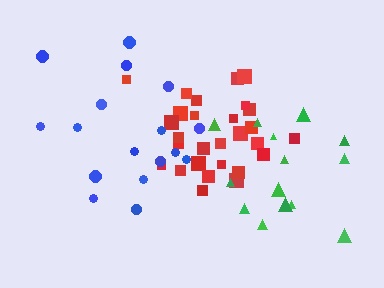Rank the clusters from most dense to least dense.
red, green, blue.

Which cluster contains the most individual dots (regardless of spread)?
Red (29).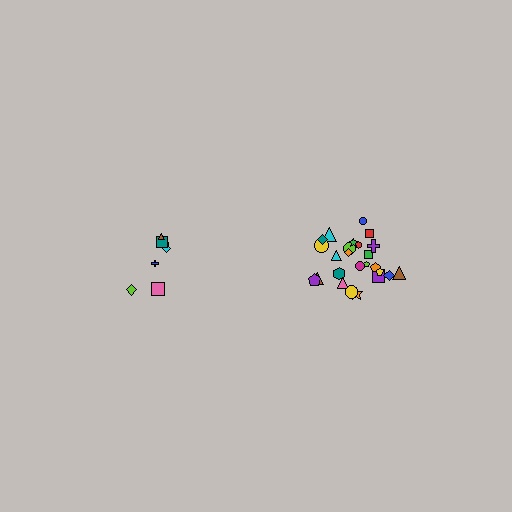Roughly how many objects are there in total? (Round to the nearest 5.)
Roughly 30 objects in total.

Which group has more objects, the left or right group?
The right group.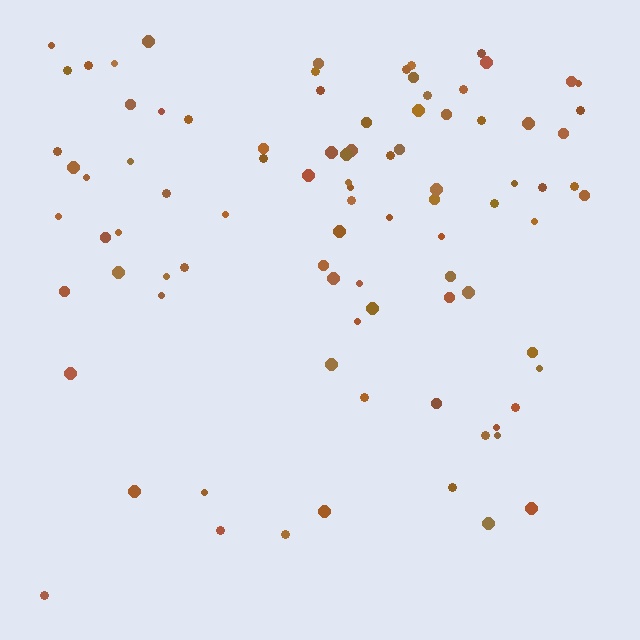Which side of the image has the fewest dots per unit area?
The bottom.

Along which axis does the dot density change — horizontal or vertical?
Vertical.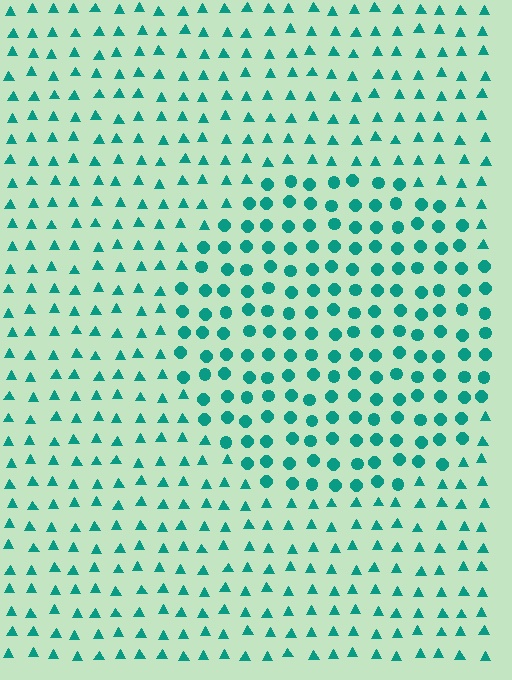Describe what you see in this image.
The image is filled with small teal elements arranged in a uniform grid. A circle-shaped region contains circles, while the surrounding area contains triangles. The boundary is defined purely by the change in element shape.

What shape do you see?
I see a circle.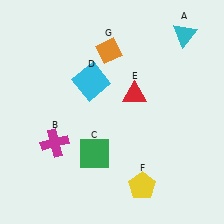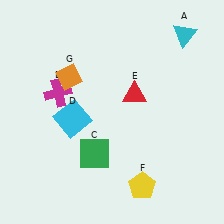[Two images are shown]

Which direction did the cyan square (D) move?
The cyan square (D) moved down.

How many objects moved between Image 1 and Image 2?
3 objects moved between the two images.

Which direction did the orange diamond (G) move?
The orange diamond (G) moved left.